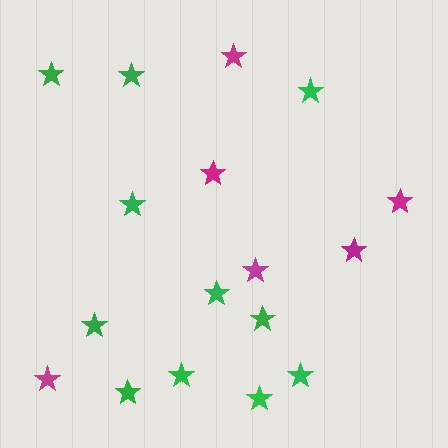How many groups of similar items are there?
There are 2 groups: one group of green stars (11) and one group of magenta stars (6).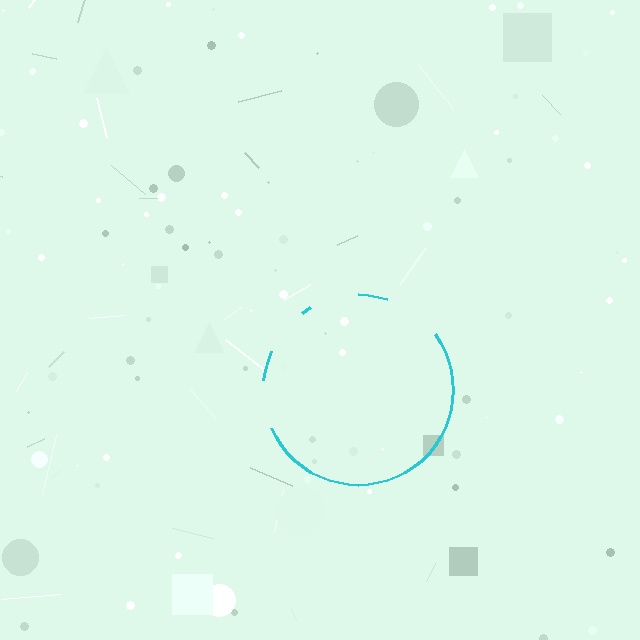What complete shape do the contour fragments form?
The contour fragments form a circle.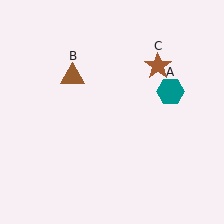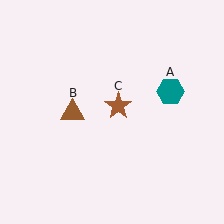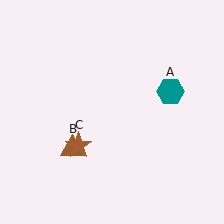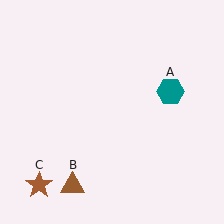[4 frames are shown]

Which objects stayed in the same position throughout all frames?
Teal hexagon (object A) remained stationary.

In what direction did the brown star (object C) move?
The brown star (object C) moved down and to the left.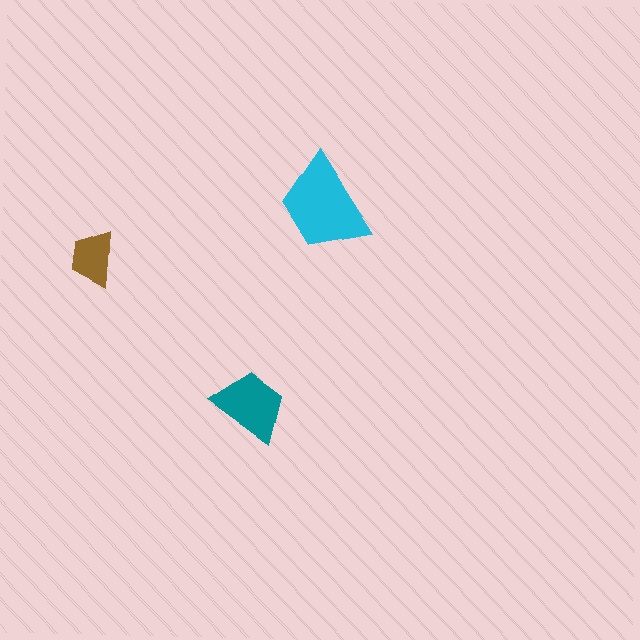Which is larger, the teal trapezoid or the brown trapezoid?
The teal one.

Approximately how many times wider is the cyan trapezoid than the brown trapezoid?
About 2 times wider.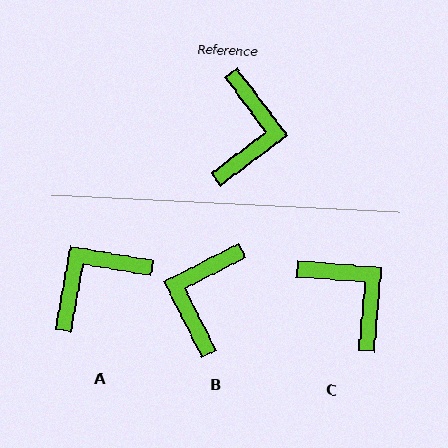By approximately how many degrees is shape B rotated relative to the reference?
Approximately 170 degrees counter-clockwise.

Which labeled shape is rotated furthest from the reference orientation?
B, about 170 degrees away.